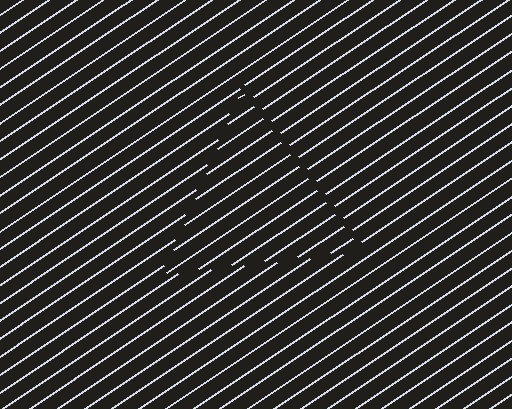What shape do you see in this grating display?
An illusory triangle. The interior of the shape contains the same grating, shifted by half a period — the contour is defined by the phase discontinuity where line-ends from the inner and outer gratings abut.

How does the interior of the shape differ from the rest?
The interior of the shape contains the same grating, shifted by half a period — the contour is defined by the phase discontinuity where line-ends from the inner and outer gratings abut.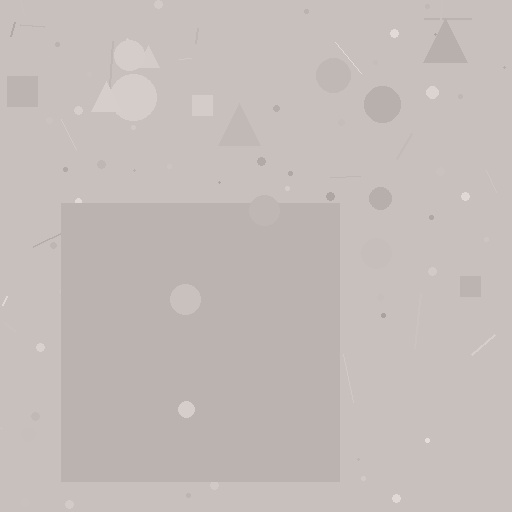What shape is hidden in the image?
A square is hidden in the image.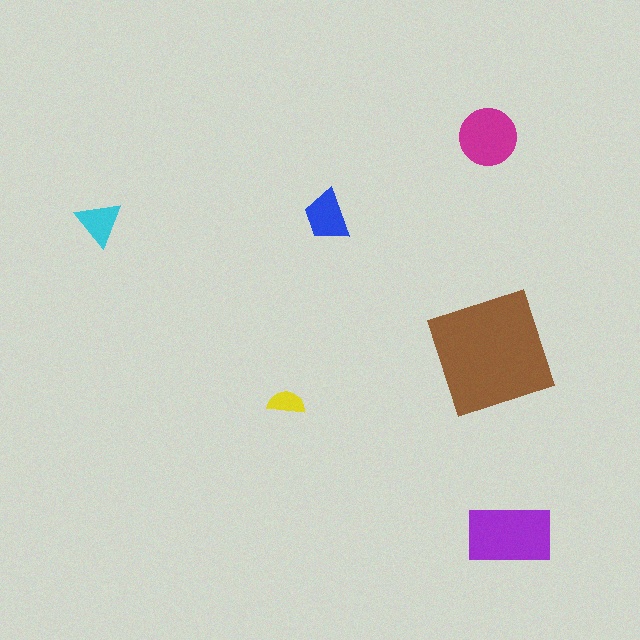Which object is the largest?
The brown square.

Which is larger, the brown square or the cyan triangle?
The brown square.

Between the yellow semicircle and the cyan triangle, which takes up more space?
The cyan triangle.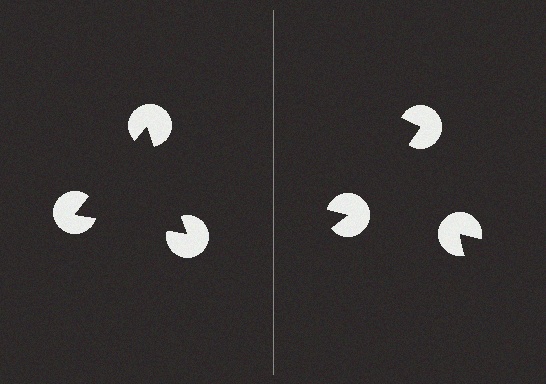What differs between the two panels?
The pac-man discs are positioned identically on both sides; only the wedge orientations differ. On the left they align to a triangle; on the right they are misaligned.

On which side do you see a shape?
An illusory triangle appears on the left side. On the right side the wedge cuts are rotated, so no coherent shape forms.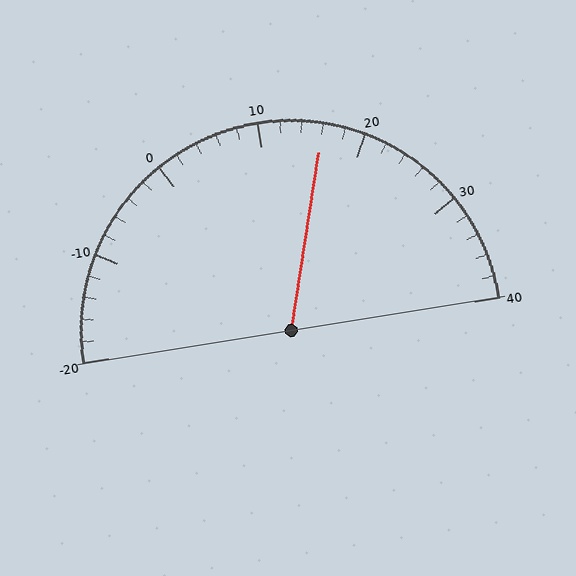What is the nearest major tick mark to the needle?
The nearest major tick mark is 20.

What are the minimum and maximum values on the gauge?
The gauge ranges from -20 to 40.